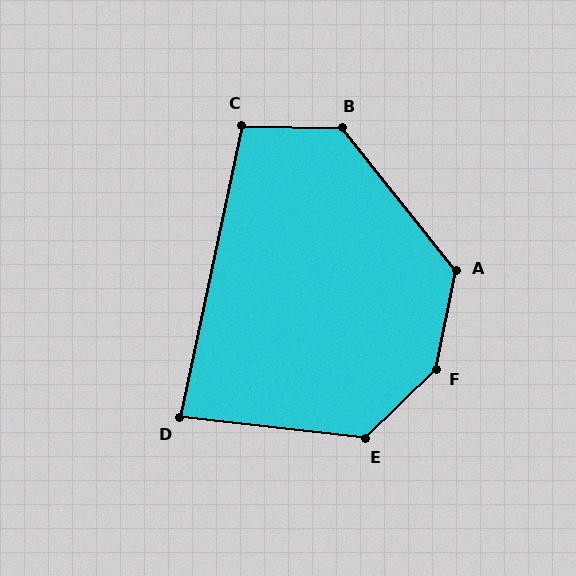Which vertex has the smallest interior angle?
D, at approximately 84 degrees.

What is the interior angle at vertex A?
Approximately 130 degrees (obtuse).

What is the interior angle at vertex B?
Approximately 130 degrees (obtuse).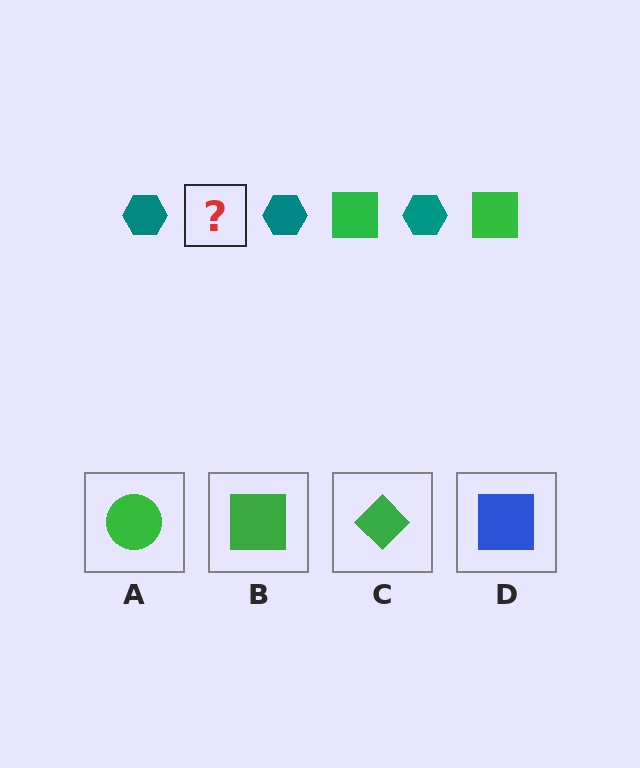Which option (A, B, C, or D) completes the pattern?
B.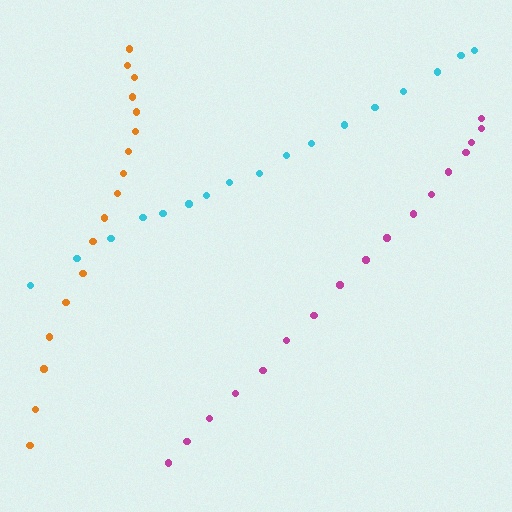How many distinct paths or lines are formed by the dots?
There are 3 distinct paths.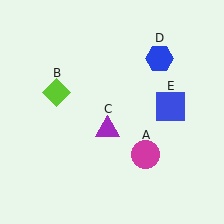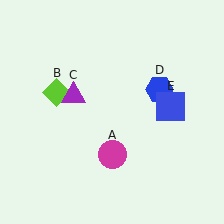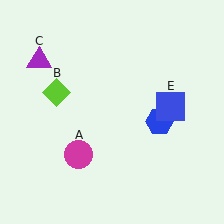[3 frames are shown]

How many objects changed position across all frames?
3 objects changed position: magenta circle (object A), purple triangle (object C), blue hexagon (object D).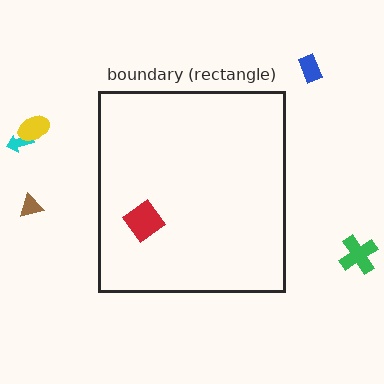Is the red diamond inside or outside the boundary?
Inside.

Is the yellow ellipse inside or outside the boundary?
Outside.